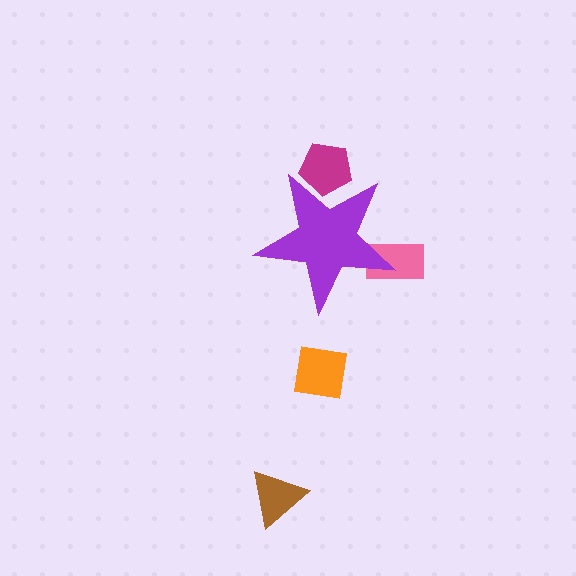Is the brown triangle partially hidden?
No, the brown triangle is fully visible.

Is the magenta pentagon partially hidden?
Yes, the magenta pentagon is partially hidden behind the purple star.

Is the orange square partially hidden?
No, the orange square is fully visible.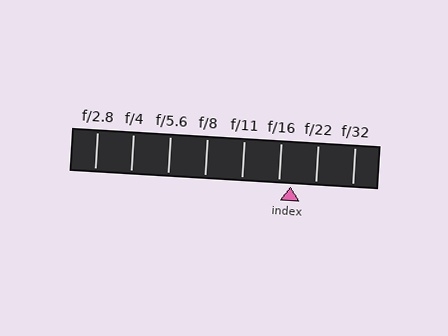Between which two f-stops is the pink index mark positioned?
The index mark is between f/16 and f/22.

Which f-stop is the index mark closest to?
The index mark is closest to f/16.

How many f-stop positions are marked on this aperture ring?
There are 8 f-stop positions marked.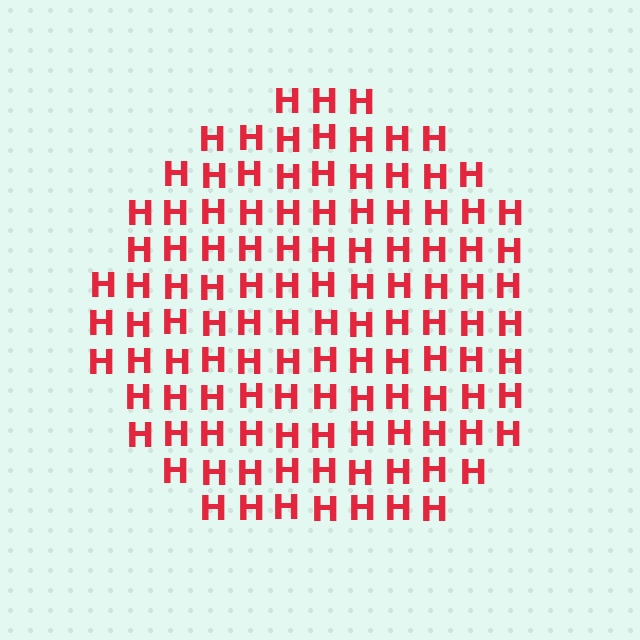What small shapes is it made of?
It is made of small letter H's.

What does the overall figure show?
The overall figure shows a circle.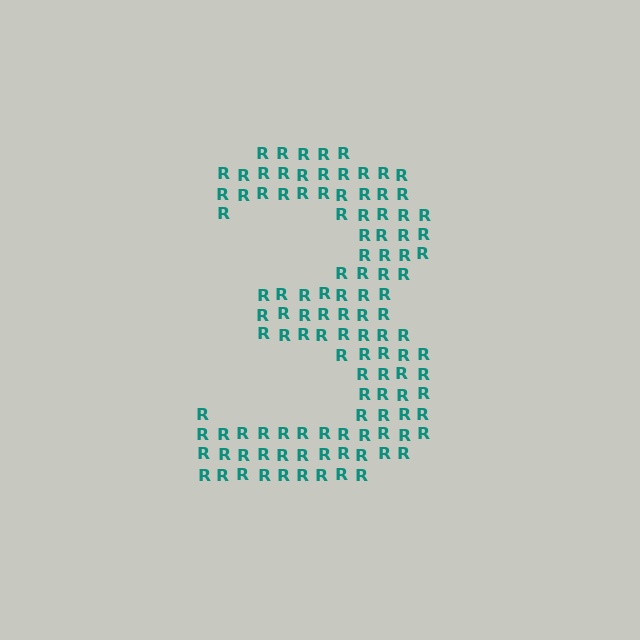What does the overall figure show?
The overall figure shows the digit 3.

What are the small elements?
The small elements are letter R's.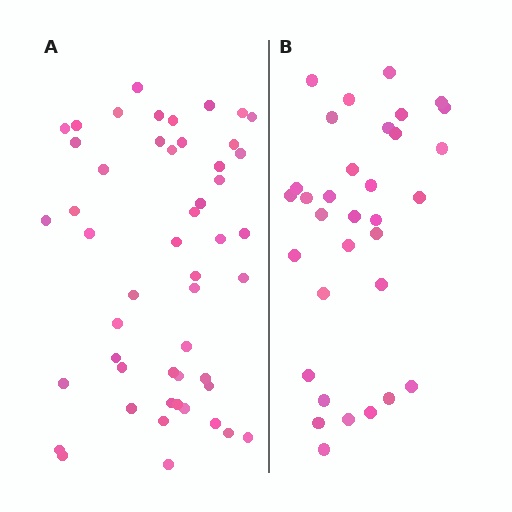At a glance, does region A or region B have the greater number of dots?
Region A (the left region) has more dots.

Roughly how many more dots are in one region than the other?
Region A has approximately 15 more dots than region B.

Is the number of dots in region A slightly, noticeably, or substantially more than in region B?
Region A has substantially more. The ratio is roughly 1.5 to 1.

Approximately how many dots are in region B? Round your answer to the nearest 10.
About 30 dots. (The exact count is 33, which rounds to 30.)